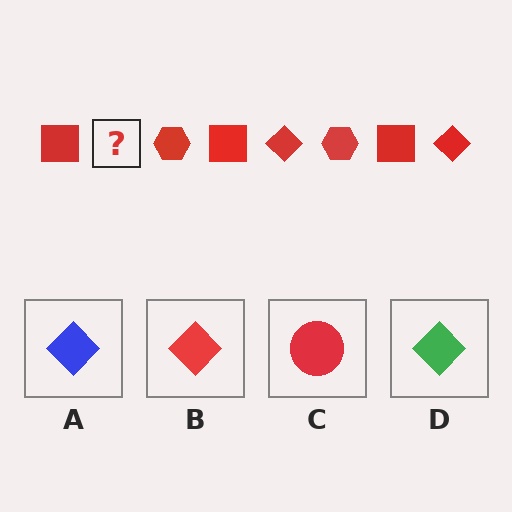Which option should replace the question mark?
Option B.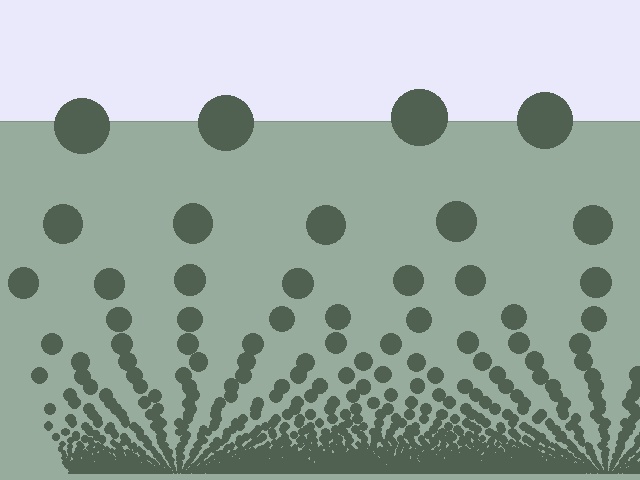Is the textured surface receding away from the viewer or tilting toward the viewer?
The surface appears to tilt toward the viewer. Texture elements get larger and sparser toward the top.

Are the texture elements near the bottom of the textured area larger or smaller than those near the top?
Smaller. The gradient is inverted — elements near the bottom are smaller and denser.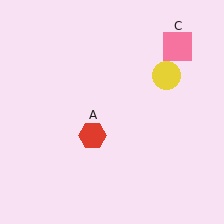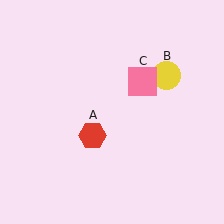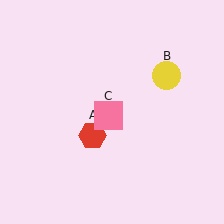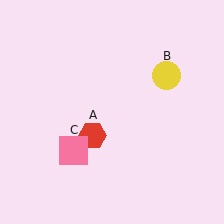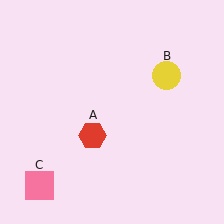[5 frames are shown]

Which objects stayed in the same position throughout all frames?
Red hexagon (object A) and yellow circle (object B) remained stationary.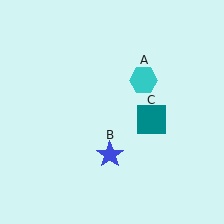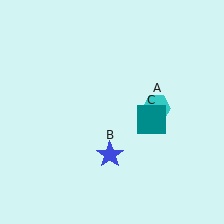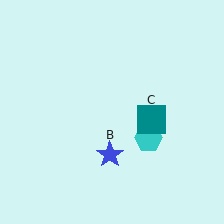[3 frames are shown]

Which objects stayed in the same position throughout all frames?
Blue star (object B) and teal square (object C) remained stationary.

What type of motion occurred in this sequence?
The cyan hexagon (object A) rotated clockwise around the center of the scene.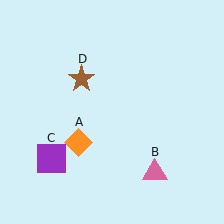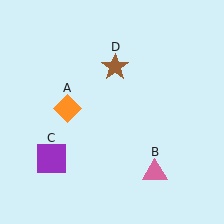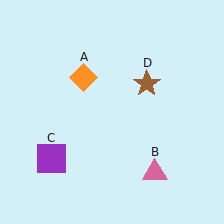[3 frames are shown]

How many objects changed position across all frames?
2 objects changed position: orange diamond (object A), brown star (object D).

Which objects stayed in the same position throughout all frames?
Pink triangle (object B) and purple square (object C) remained stationary.